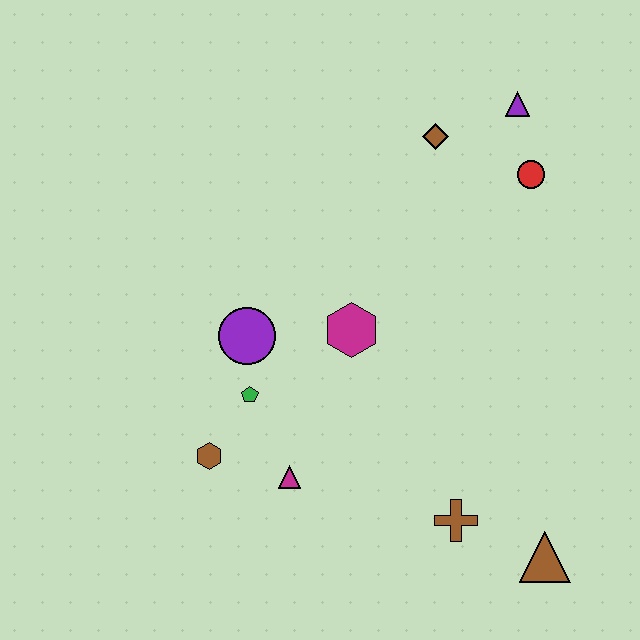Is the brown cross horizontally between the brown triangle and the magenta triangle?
Yes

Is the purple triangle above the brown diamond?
Yes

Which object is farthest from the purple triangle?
The brown hexagon is farthest from the purple triangle.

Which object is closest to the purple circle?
The green pentagon is closest to the purple circle.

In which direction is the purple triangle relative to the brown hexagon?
The purple triangle is above the brown hexagon.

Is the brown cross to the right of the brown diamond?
Yes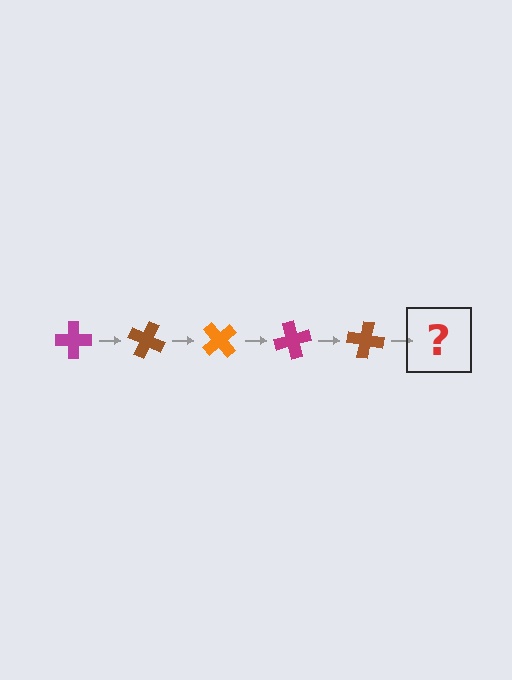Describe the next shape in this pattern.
It should be an orange cross, rotated 125 degrees from the start.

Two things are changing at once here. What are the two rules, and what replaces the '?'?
The two rules are that it rotates 25 degrees each step and the color cycles through magenta, brown, and orange. The '?' should be an orange cross, rotated 125 degrees from the start.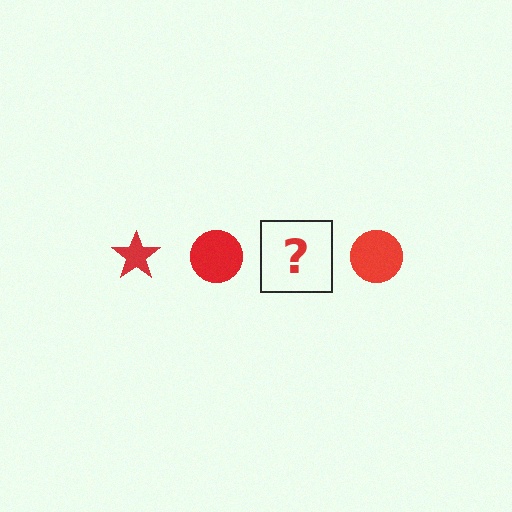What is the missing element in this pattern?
The missing element is a red star.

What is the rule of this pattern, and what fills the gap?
The rule is that the pattern cycles through star, circle shapes in red. The gap should be filled with a red star.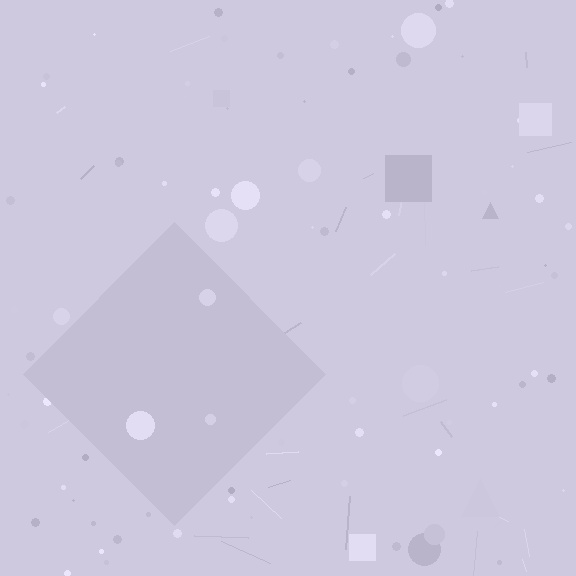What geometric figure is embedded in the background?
A diamond is embedded in the background.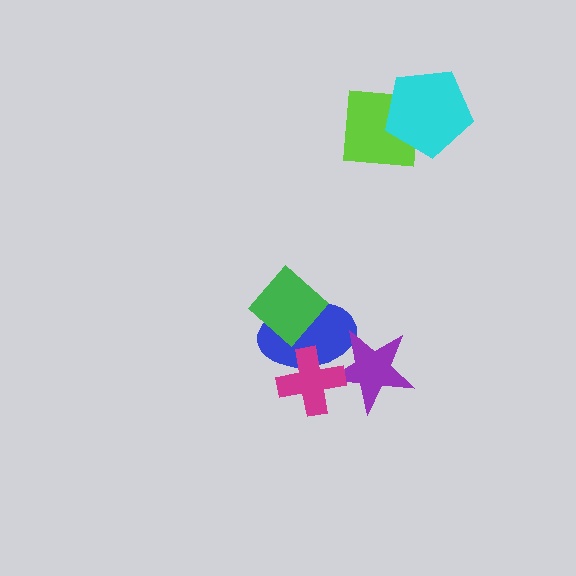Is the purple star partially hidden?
Yes, it is partially covered by another shape.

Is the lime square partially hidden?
Yes, it is partially covered by another shape.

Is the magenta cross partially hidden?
No, no other shape covers it.